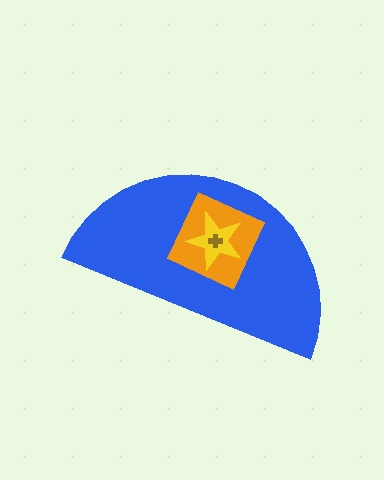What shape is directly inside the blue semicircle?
The orange diamond.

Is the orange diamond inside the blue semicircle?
Yes.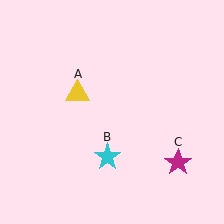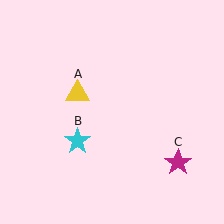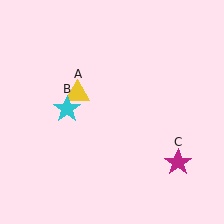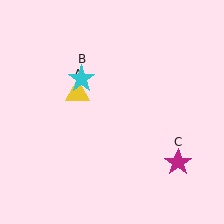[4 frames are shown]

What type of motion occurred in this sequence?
The cyan star (object B) rotated clockwise around the center of the scene.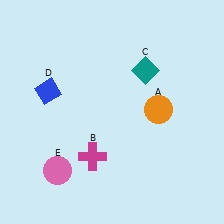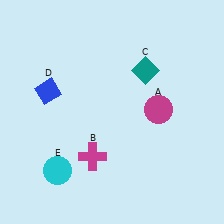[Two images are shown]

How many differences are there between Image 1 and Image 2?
There are 2 differences between the two images.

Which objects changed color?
A changed from orange to magenta. E changed from pink to cyan.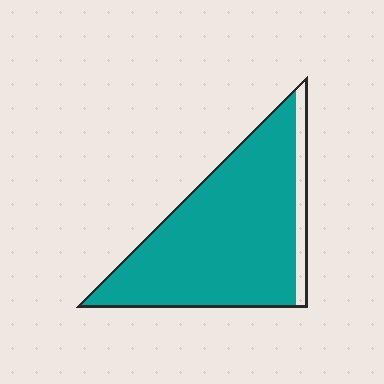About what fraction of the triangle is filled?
About nine tenths (9/10).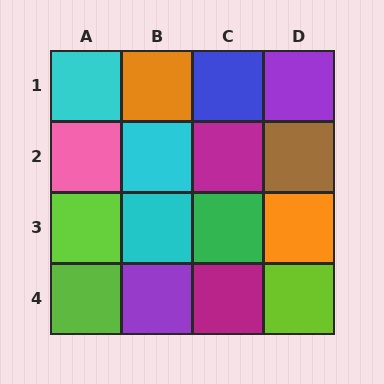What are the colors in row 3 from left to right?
Lime, cyan, green, orange.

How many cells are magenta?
2 cells are magenta.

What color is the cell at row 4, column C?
Magenta.